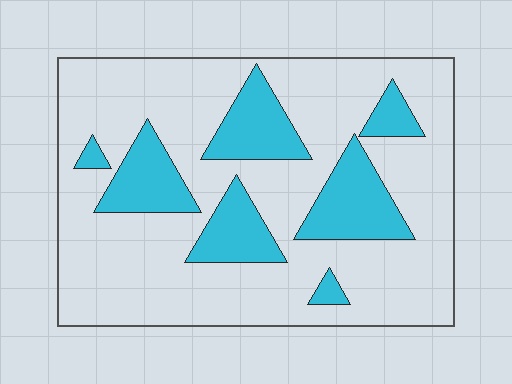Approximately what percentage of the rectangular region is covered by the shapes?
Approximately 25%.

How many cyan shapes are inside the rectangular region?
7.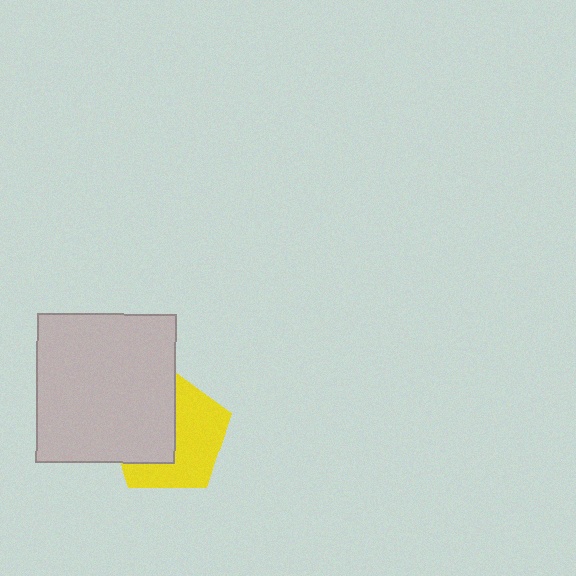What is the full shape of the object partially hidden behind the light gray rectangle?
The partially hidden object is a yellow pentagon.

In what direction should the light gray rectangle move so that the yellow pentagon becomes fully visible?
The light gray rectangle should move left. That is the shortest direction to clear the overlap and leave the yellow pentagon fully visible.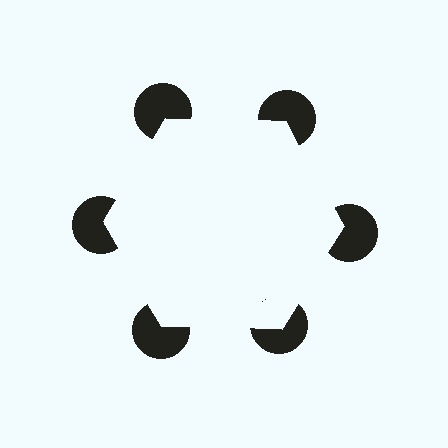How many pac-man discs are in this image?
There are 6 — one at each vertex of the illusory hexagon.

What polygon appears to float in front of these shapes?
An illusory hexagon — its edges are inferred from the aligned wedge cuts in the pac-man discs, not physically drawn.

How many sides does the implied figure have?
6 sides.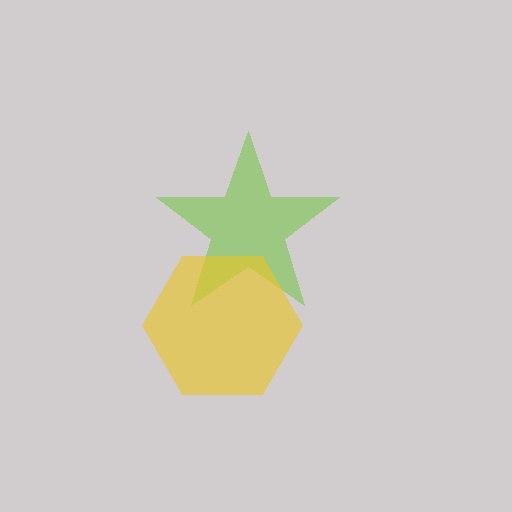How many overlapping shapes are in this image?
There are 2 overlapping shapes in the image.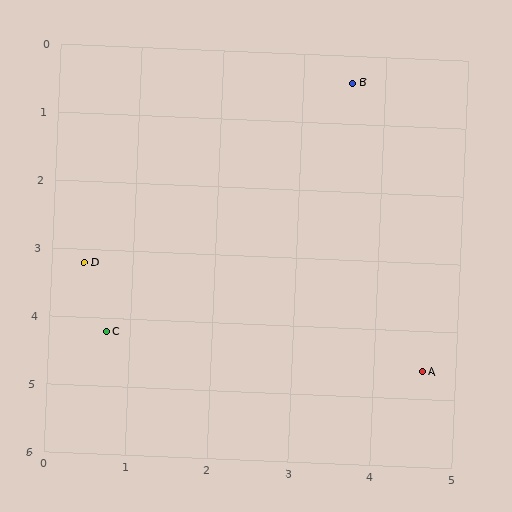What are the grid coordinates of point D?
Point D is at approximately (0.4, 3.2).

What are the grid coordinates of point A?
Point A is at approximately (4.6, 4.6).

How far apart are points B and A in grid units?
Points B and A are about 4.3 grid units apart.